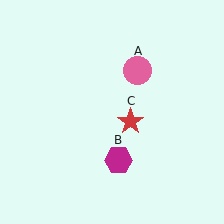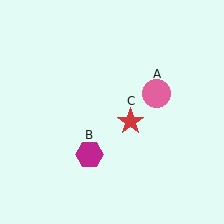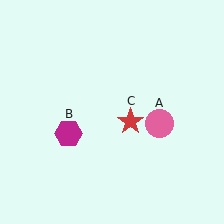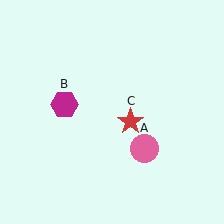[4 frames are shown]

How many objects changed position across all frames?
2 objects changed position: pink circle (object A), magenta hexagon (object B).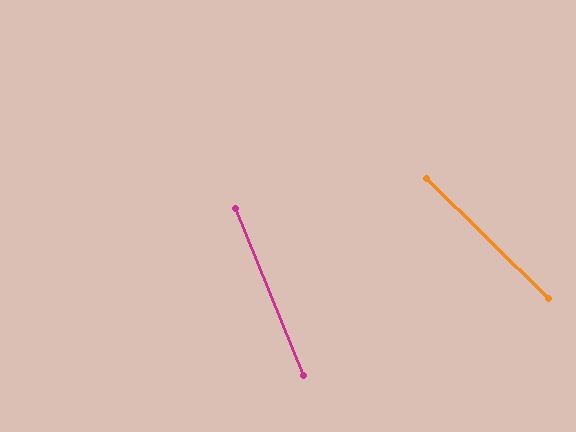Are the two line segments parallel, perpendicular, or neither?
Neither parallel nor perpendicular — they differ by about 23°.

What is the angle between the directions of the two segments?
Approximately 23 degrees.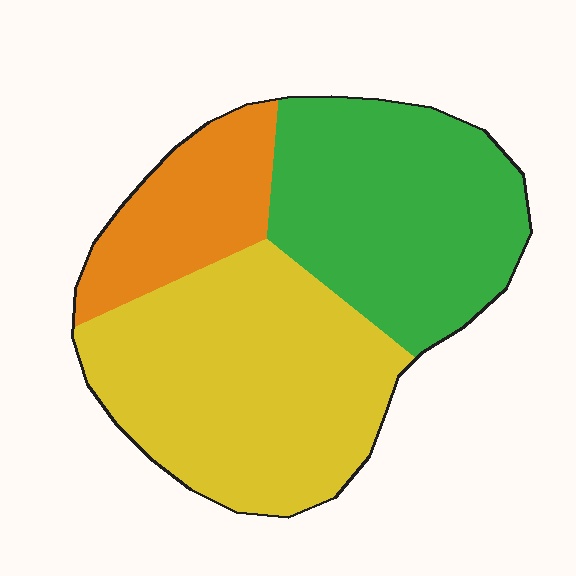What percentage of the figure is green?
Green covers around 35% of the figure.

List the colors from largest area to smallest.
From largest to smallest: yellow, green, orange.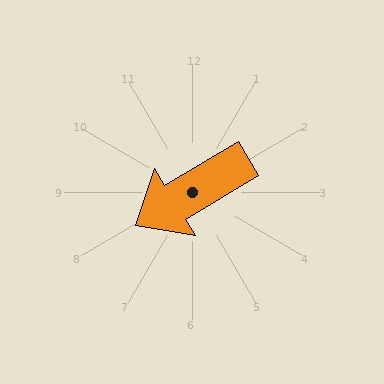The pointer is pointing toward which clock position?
Roughly 8 o'clock.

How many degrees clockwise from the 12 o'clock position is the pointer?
Approximately 239 degrees.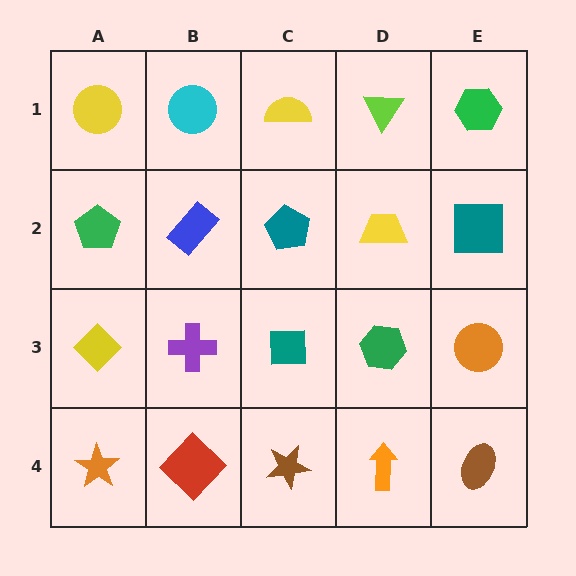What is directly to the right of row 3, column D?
An orange circle.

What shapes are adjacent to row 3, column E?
A teal square (row 2, column E), a brown ellipse (row 4, column E), a green hexagon (row 3, column D).